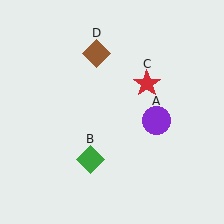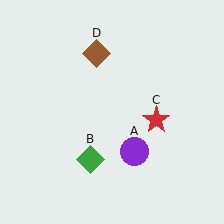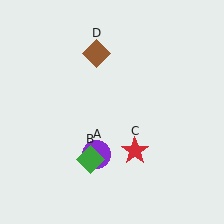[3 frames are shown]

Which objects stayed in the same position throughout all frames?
Green diamond (object B) and brown diamond (object D) remained stationary.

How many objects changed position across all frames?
2 objects changed position: purple circle (object A), red star (object C).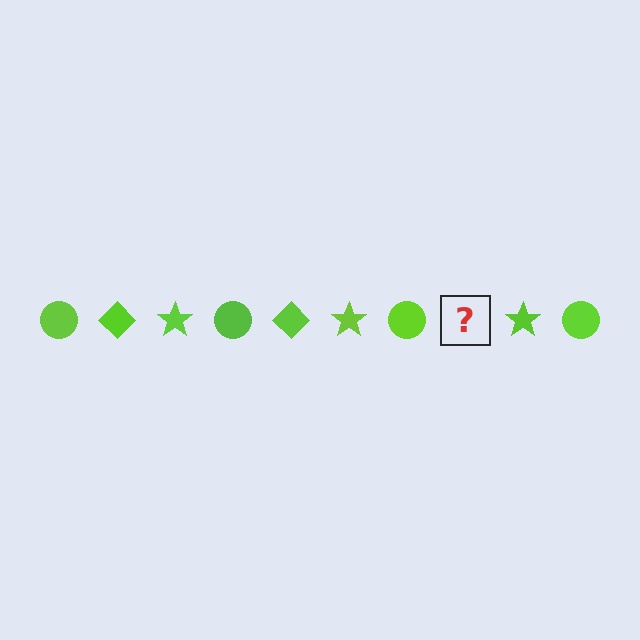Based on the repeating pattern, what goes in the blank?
The blank should be a lime diamond.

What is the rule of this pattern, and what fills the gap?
The rule is that the pattern cycles through circle, diamond, star shapes in lime. The gap should be filled with a lime diamond.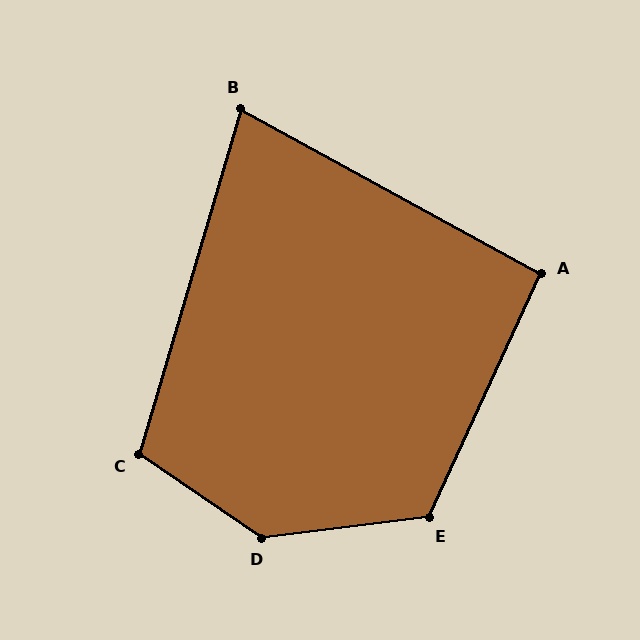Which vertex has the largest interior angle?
D, at approximately 139 degrees.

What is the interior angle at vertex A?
Approximately 94 degrees (approximately right).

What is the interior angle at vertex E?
Approximately 122 degrees (obtuse).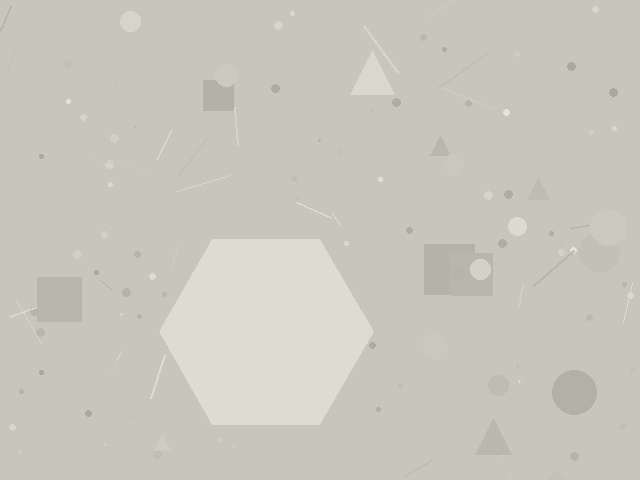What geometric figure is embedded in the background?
A hexagon is embedded in the background.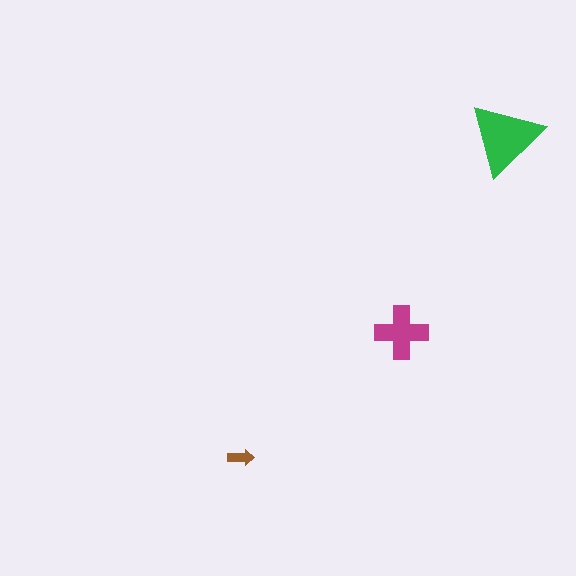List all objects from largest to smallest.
The green triangle, the magenta cross, the brown arrow.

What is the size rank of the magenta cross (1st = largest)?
2nd.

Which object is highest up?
The green triangle is topmost.